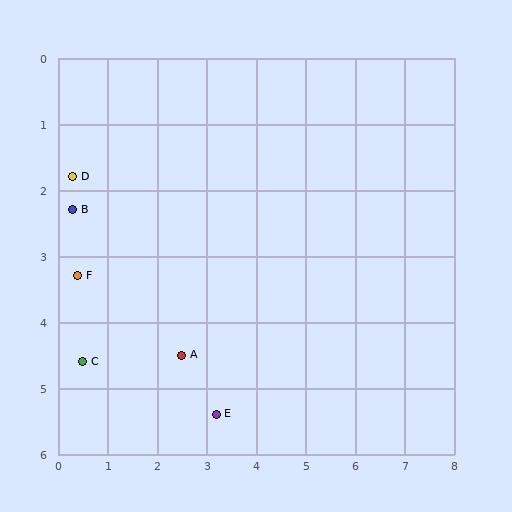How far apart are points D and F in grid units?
Points D and F are about 1.5 grid units apart.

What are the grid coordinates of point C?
Point C is at approximately (0.5, 4.6).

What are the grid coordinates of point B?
Point B is at approximately (0.3, 2.3).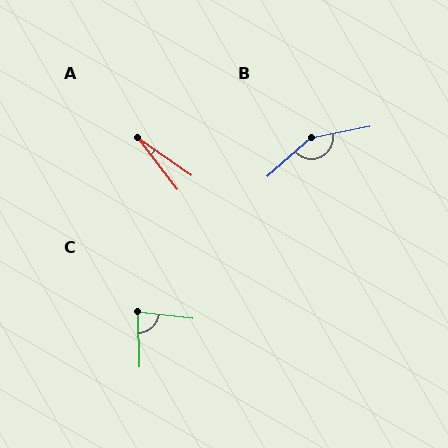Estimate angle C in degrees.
Approximately 81 degrees.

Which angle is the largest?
B, at approximately 150 degrees.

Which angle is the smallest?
A, at approximately 18 degrees.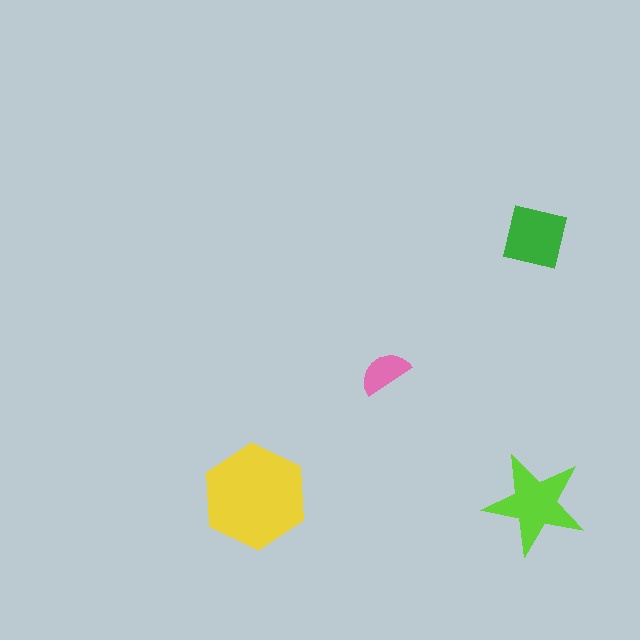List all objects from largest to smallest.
The yellow hexagon, the lime star, the green square, the pink semicircle.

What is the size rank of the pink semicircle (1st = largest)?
4th.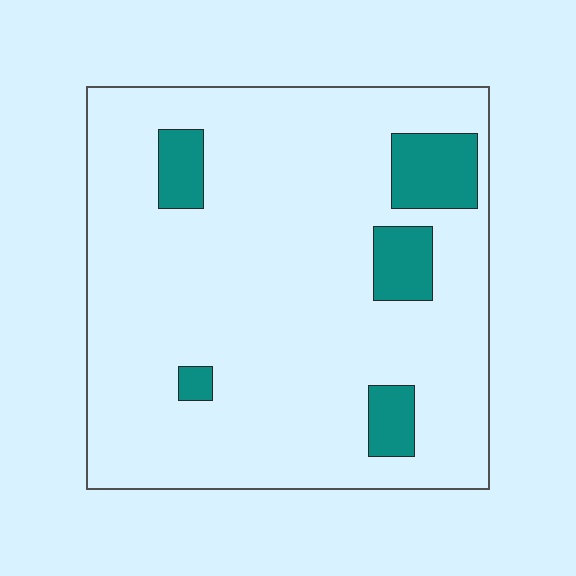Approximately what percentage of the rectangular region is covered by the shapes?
Approximately 10%.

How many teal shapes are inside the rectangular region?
5.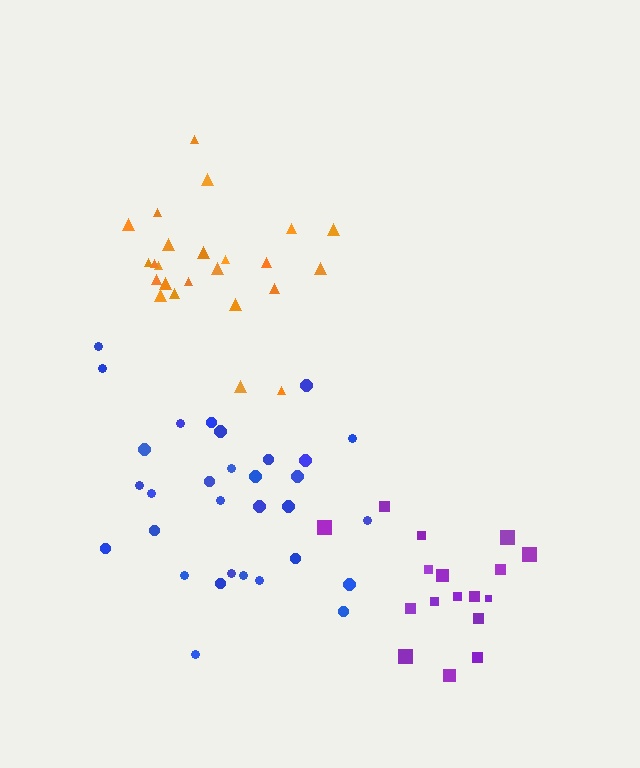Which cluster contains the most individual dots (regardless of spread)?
Blue (31).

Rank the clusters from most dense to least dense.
blue, purple, orange.